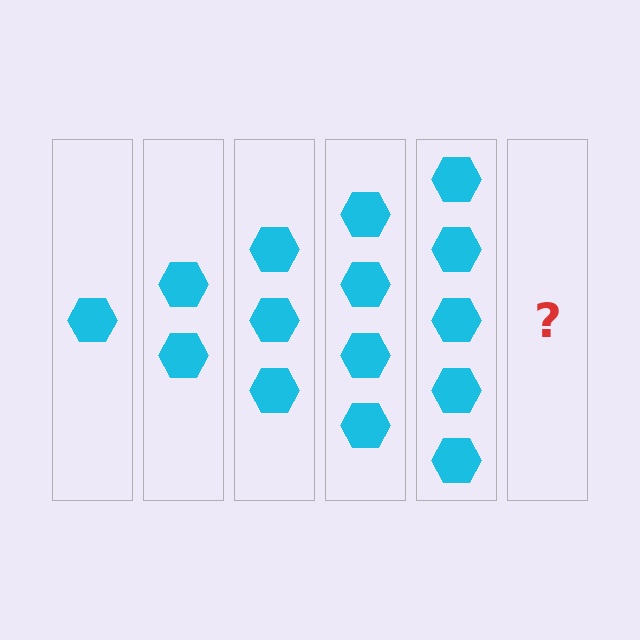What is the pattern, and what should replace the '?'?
The pattern is that each step adds one more hexagon. The '?' should be 6 hexagons.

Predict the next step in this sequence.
The next step is 6 hexagons.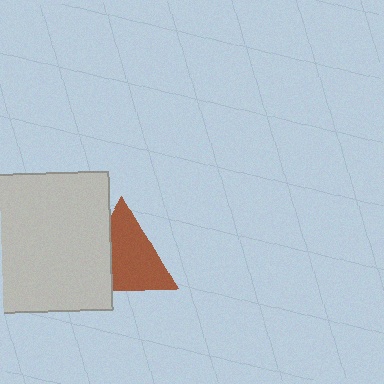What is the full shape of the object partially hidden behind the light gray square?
The partially hidden object is a brown triangle.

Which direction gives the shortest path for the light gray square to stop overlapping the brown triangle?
Moving left gives the shortest separation.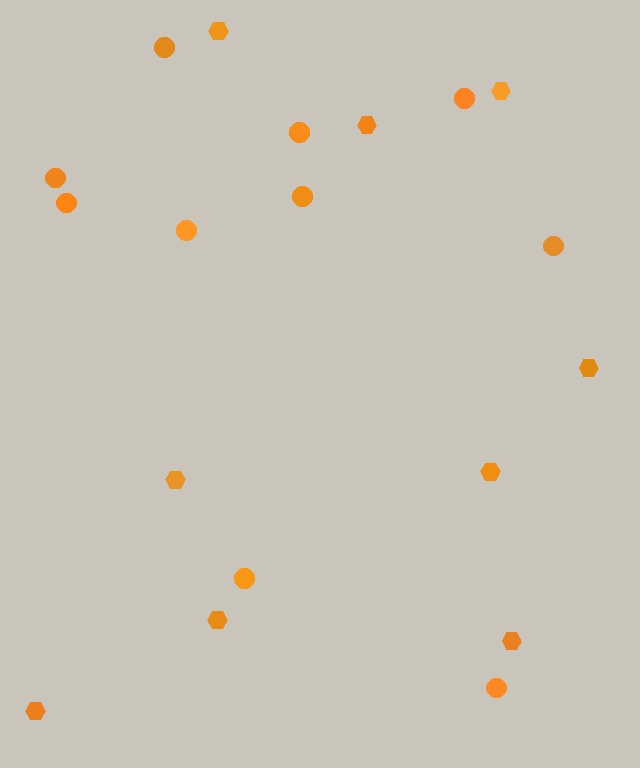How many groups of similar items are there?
There are 2 groups: one group of circles (10) and one group of hexagons (9).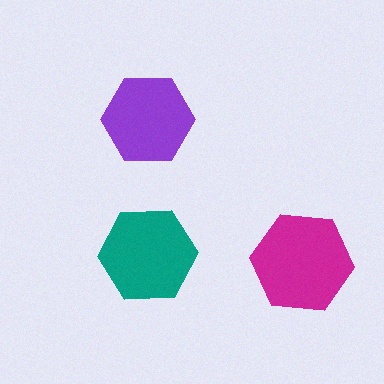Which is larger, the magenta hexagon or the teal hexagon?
The magenta one.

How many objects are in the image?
There are 3 objects in the image.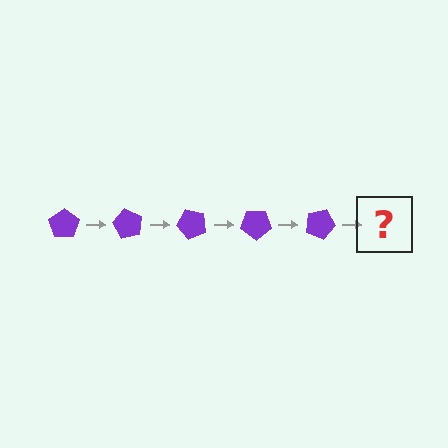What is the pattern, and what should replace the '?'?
The pattern is that the pentagon rotates 60 degrees each step. The '?' should be a purple pentagon rotated 300 degrees.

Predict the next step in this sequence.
The next step is a purple pentagon rotated 300 degrees.